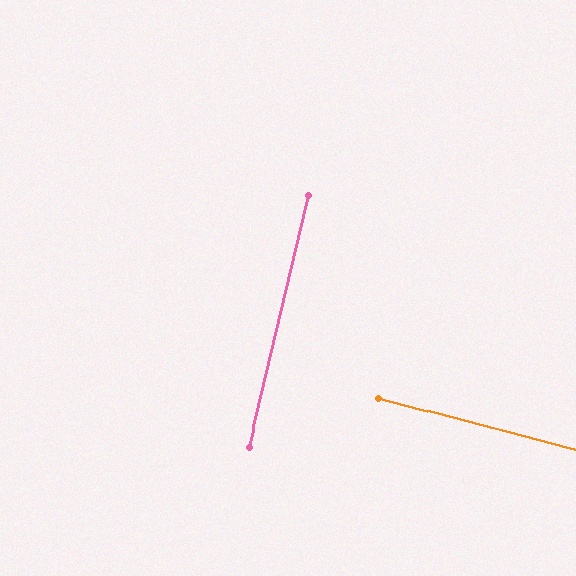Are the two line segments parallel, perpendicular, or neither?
Perpendicular — they meet at approximately 88°.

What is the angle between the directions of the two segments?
Approximately 88 degrees.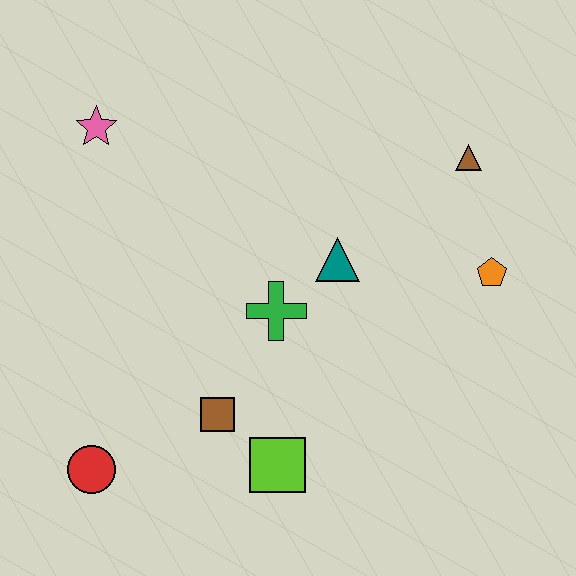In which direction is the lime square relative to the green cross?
The lime square is below the green cross.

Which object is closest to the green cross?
The teal triangle is closest to the green cross.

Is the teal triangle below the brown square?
No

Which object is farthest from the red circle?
The brown triangle is farthest from the red circle.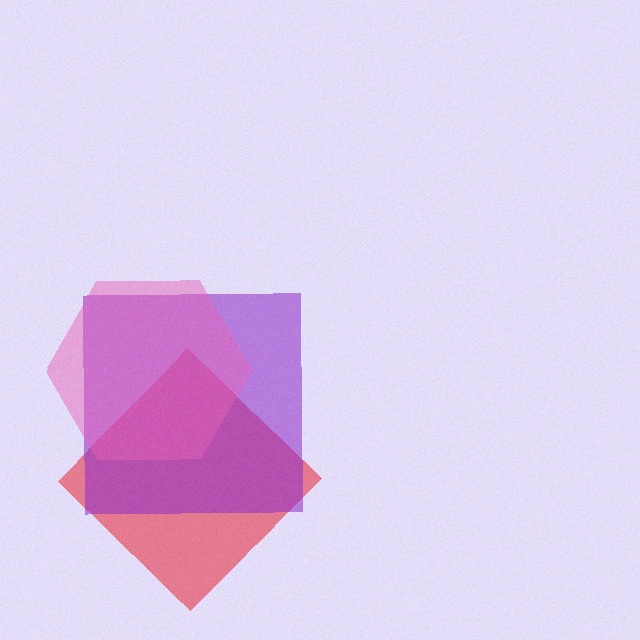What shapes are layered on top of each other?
The layered shapes are: a red diamond, a purple square, a pink hexagon.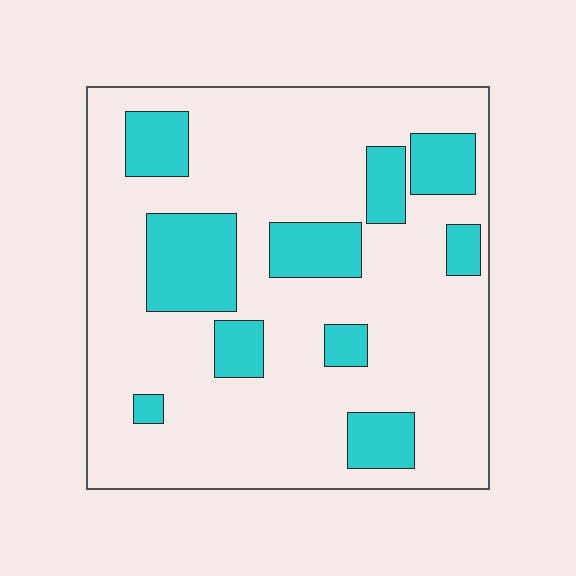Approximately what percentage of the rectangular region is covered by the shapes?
Approximately 25%.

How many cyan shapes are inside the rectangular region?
10.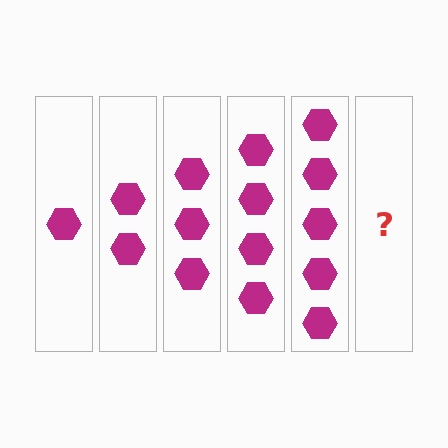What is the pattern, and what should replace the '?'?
The pattern is that each step adds one more hexagon. The '?' should be 6 hexagons.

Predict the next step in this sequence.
The next step is 6 hexagons.